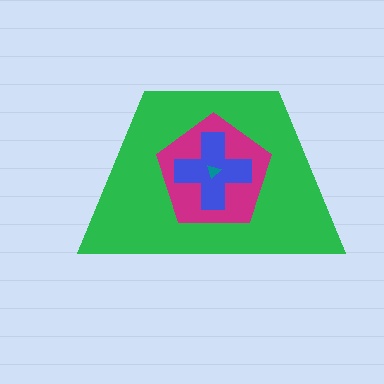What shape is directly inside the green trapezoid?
The magenta pentagon.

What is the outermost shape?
The green trapezoid.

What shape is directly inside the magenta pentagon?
The blue cross.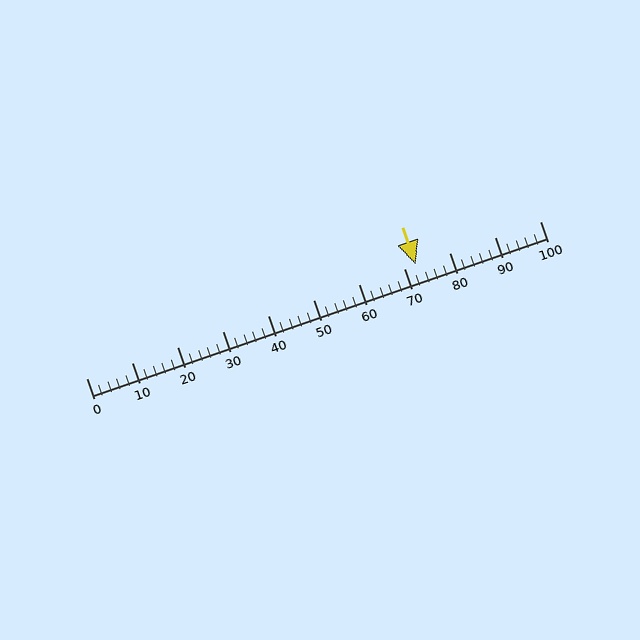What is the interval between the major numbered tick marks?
The major tick marks are spaced 10 units apart.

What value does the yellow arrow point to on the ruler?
The yellow arrow points to approximately 72.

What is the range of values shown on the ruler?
The ruler shows values from 0 to 100.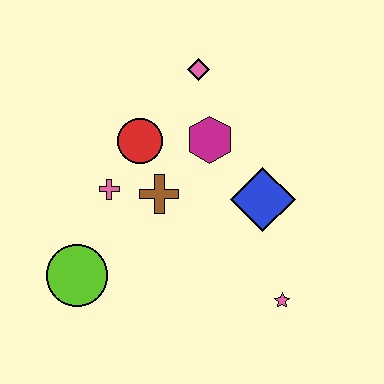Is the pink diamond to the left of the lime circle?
No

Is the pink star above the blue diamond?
No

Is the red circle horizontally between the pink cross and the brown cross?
Yes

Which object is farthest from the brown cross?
The pink star is farthest from the brown cross.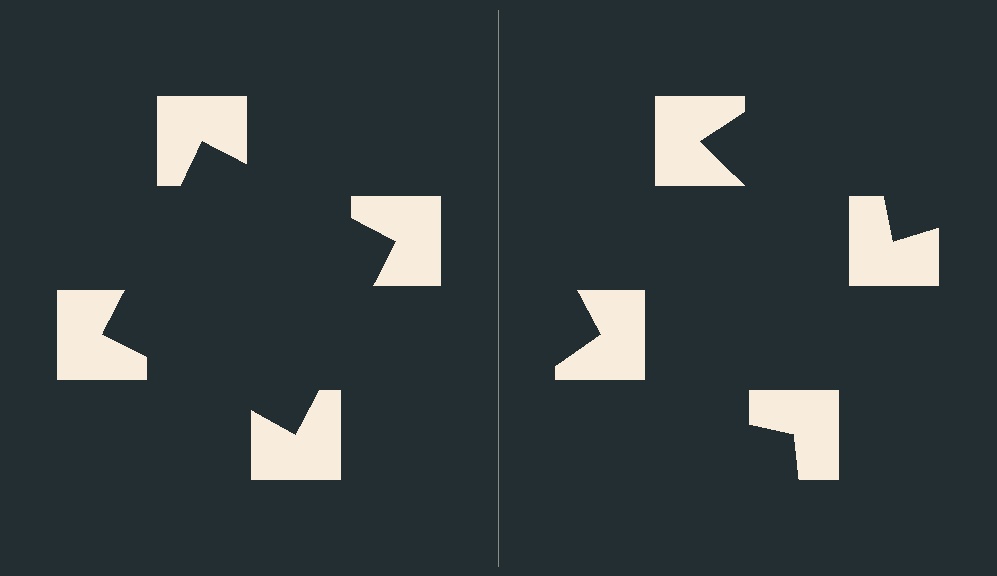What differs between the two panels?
The notched squares are positioned identically on both sides; only the wedge orientations differ. On the left they align to a square; on the right they are misaligned.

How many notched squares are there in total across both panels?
8 — 4 on each side.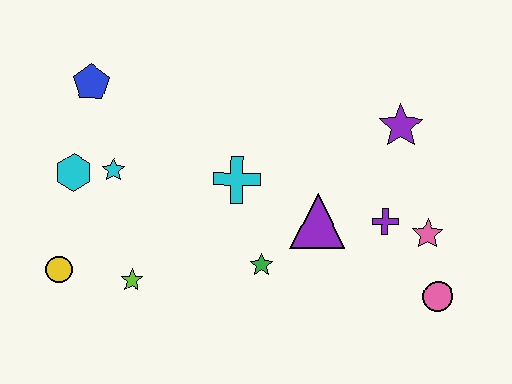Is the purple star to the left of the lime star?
No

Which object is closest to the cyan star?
The cyan hexagon is closest to the cyan star.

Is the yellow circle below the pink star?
Yes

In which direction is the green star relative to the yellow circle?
The green star is to the right of the yellow circle.